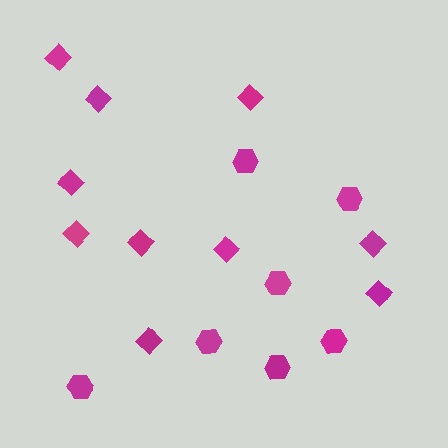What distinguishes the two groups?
There are 2 groups: one group of hexagons (7) and one group of diamonds (10).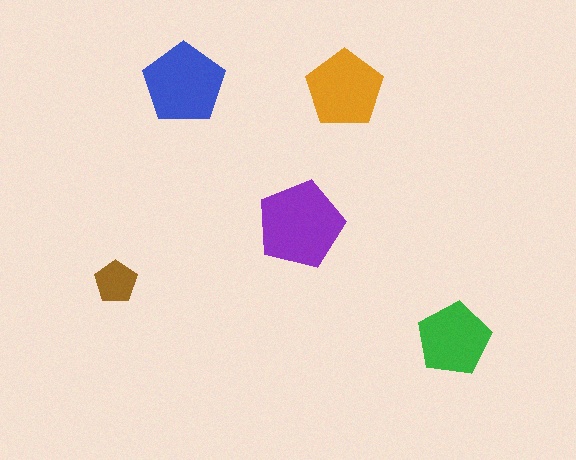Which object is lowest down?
The green pentagon is bottommost.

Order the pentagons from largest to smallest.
the purple one, the blue one, the orange one, the green one, the brown one.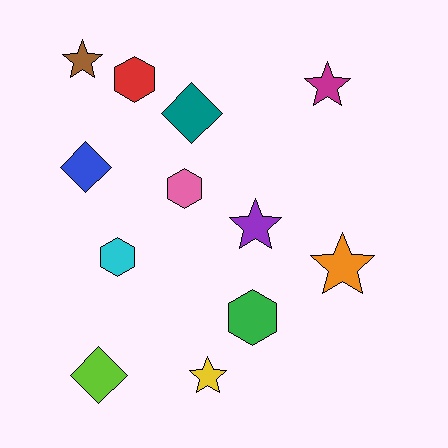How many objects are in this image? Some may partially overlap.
There are 12 objects.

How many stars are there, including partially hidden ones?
There are 5 stars.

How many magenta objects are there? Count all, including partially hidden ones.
There is 1 magenta object.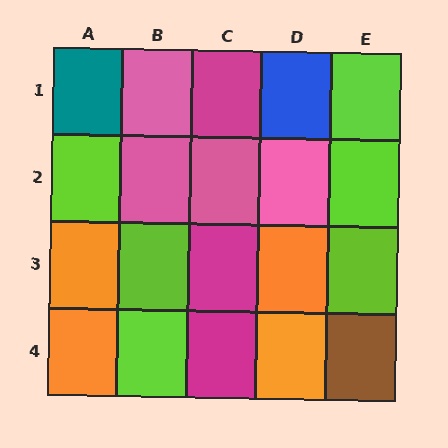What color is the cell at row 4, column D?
Orange.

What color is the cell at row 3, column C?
Magenta.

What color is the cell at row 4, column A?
Orange.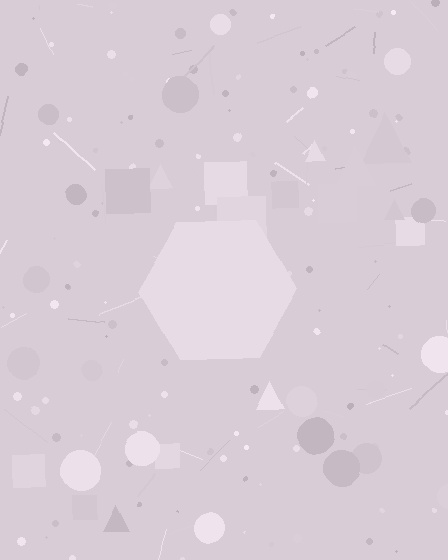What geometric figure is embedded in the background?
A hexagon is embedded in the background.